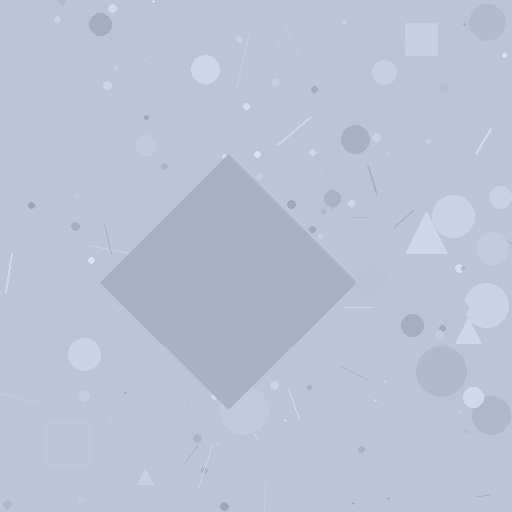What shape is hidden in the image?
A diamond is hidden in the image.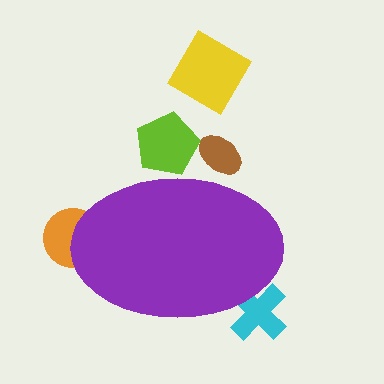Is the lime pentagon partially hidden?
Yes, the lime pentagon is partially hidden behind the purple ellipse.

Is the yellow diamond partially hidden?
No, the yellow diamond is fully visible.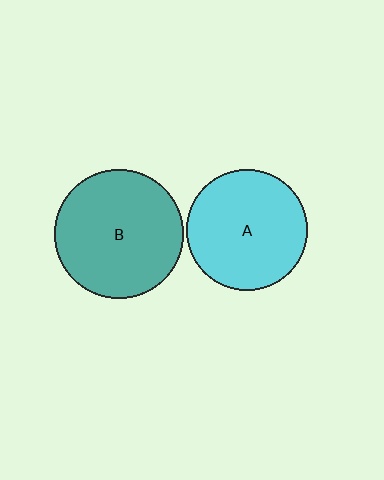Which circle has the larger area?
Circle B (teal).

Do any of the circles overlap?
No, none of the circles overlap.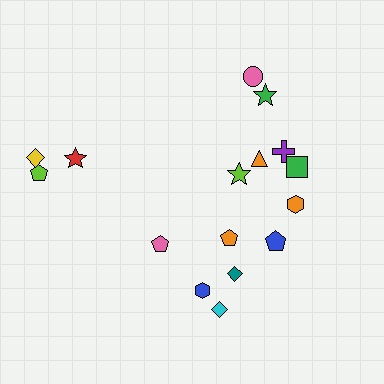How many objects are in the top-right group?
There are 8 objects.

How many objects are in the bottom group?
There are 5 objects.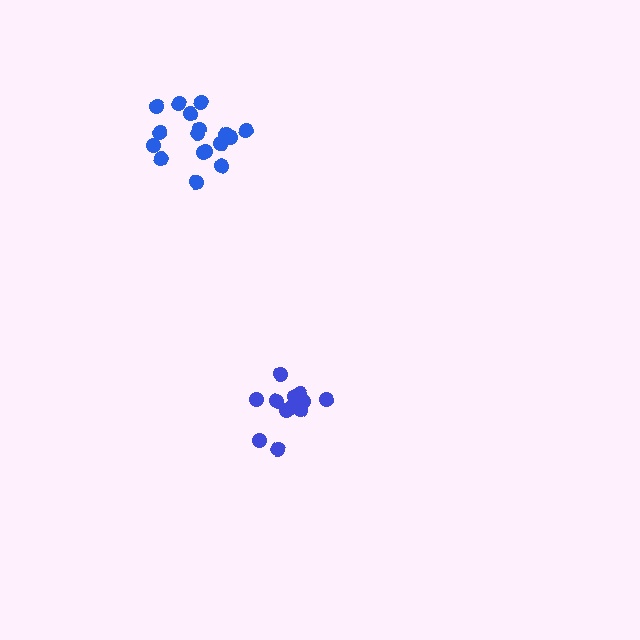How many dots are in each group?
Group 1: 17 dots, Group 2: 13 dots (30 total).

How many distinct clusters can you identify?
There are 2 distinct clusters.